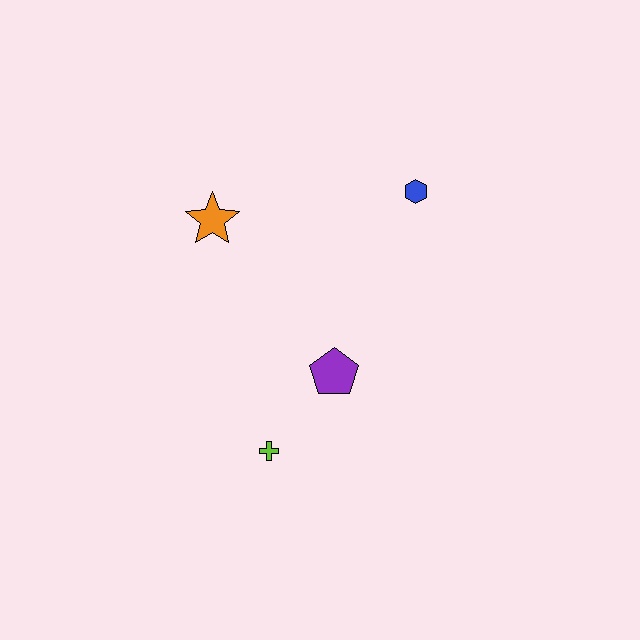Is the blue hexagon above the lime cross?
Yes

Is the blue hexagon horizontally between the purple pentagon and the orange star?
No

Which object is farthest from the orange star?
The lime cross is farthest from the orange star.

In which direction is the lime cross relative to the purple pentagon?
The lime cross is below the purple pentagon.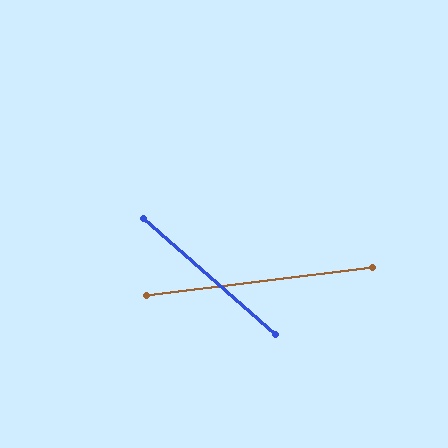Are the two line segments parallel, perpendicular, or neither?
Neither parallel nor perpendicular — they differ by about 48°.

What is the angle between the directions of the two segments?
Approximately 48 degrees.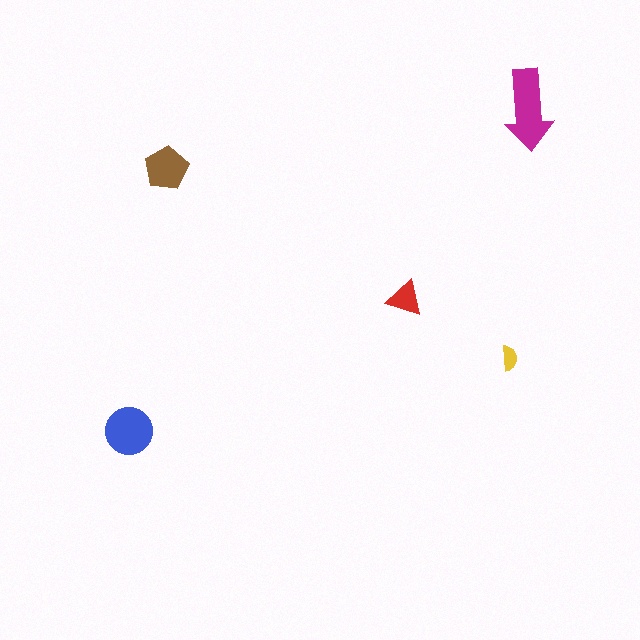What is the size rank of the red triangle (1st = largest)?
4th.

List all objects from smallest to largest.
The yellow semicircle, the red triangle, the brown pentagon, the blue circle, the magenta arrow.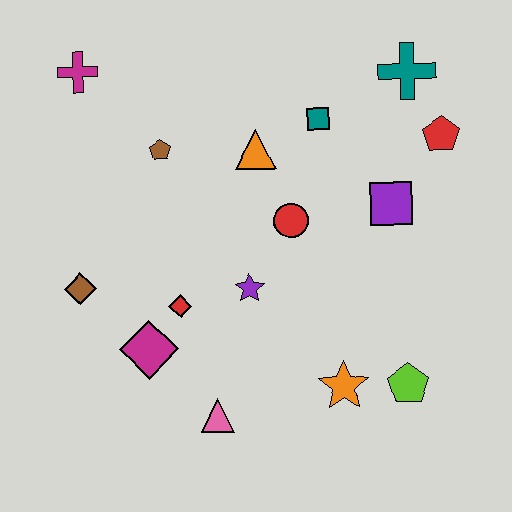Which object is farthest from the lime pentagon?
The magenta cross is farthest from the lime pentagon.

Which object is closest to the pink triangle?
The magenta diamond is closest to the pink triangle.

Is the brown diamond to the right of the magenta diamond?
No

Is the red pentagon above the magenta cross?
No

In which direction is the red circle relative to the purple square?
The red circle is to the left of the purple square.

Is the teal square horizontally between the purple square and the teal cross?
No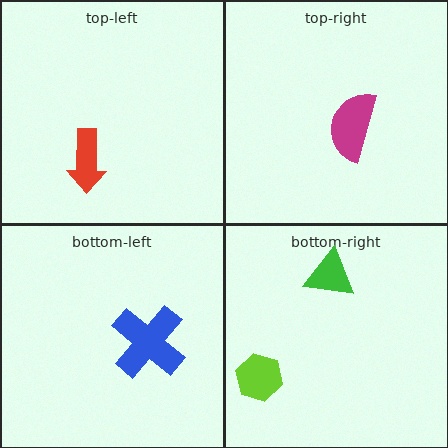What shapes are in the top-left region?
The red arrow.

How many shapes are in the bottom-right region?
2.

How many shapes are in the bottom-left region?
1.